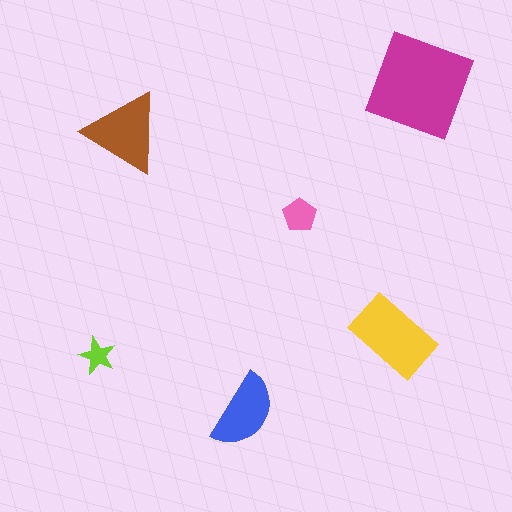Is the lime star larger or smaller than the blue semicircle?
Smaller.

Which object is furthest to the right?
The magenta diamond is rightmost.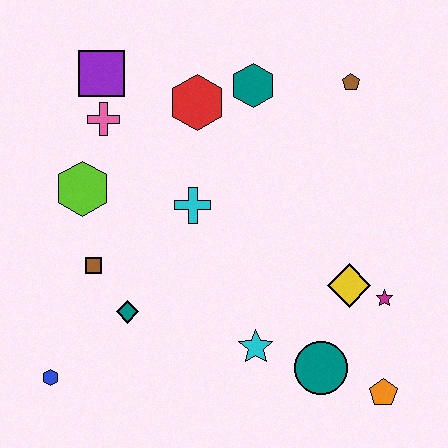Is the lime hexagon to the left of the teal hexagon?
Yes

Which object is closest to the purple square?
The pink cross is closest to the purple square.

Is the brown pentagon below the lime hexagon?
No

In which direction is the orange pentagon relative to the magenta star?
The orange pentagon is below the magenta star.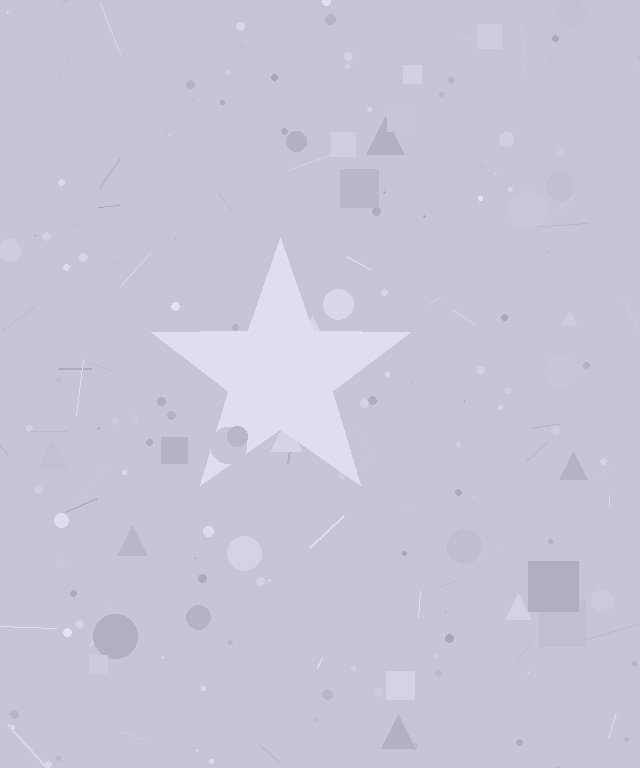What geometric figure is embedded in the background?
A star is embedded in the background.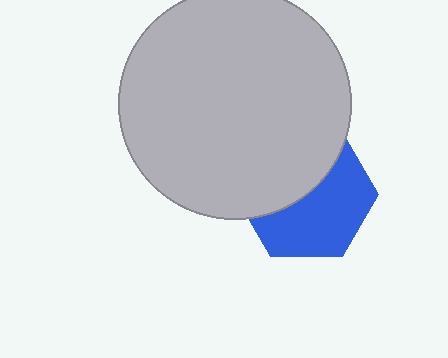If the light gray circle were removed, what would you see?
You would see the complete blue hexagon.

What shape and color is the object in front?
The object in front is a light gray circle.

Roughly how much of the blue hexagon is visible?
About half of it is visible (roughly 55%).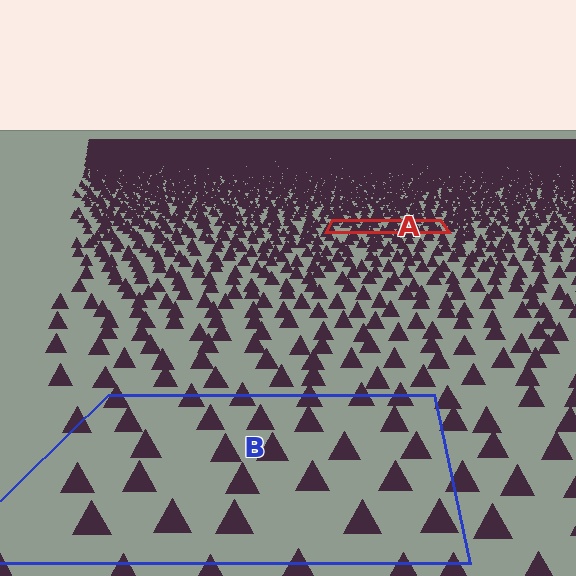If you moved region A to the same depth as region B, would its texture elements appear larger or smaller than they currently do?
They would appear larger. At a closer depth, the same texture elements are projected at a bigger on-screen size.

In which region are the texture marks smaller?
The texture marks are smaller in region A, because it is farther away.